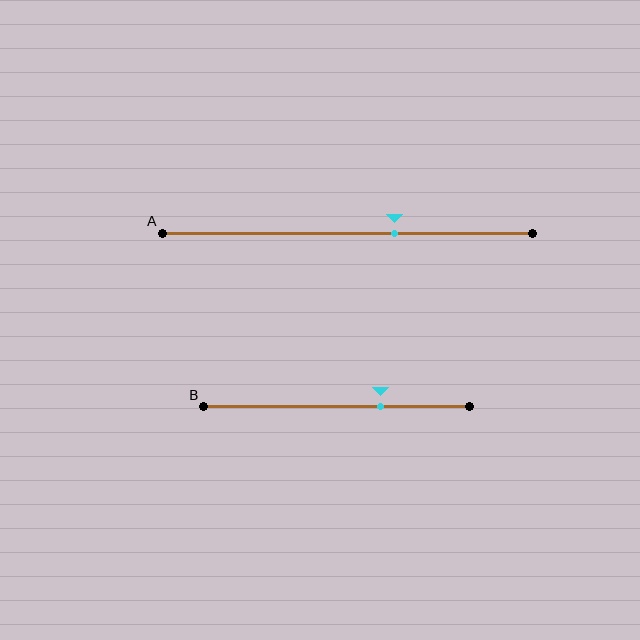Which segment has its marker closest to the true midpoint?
Segment A has its marker closest to the true midpoint.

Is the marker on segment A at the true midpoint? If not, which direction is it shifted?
No, the marker on segment A is shifted to the right by about 13% of the segment length.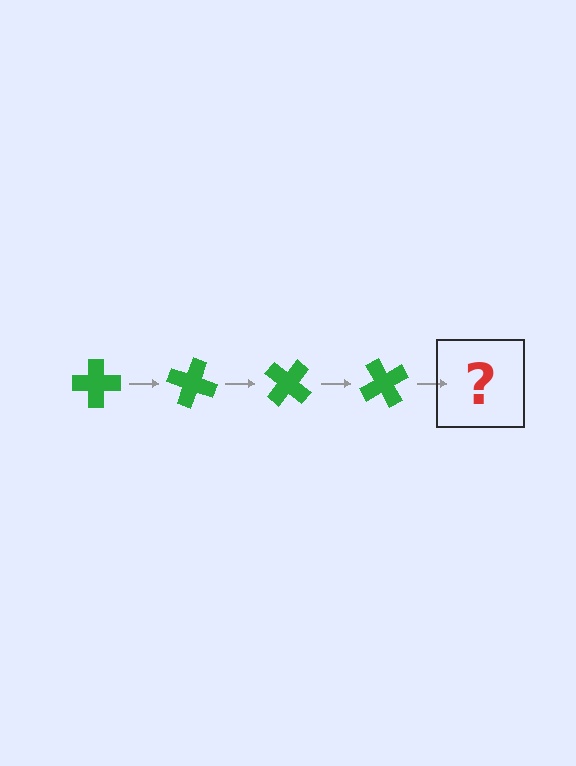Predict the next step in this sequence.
The next step is a green cross rotated 80 degrees.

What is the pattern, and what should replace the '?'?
The pattern is that the cross rotates 20 degrees each step. The '?' should be a green cross rotated 80 degrees.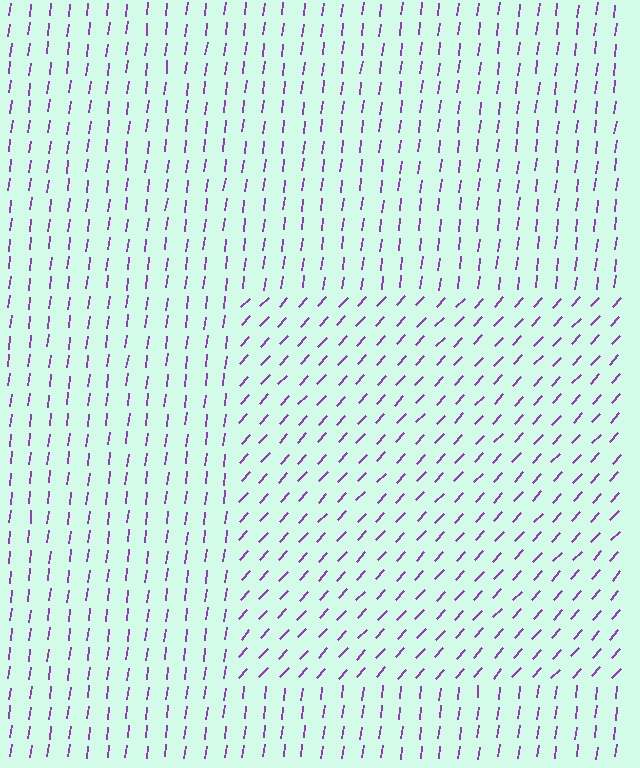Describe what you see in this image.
The image is filled with small purple line segments. A rectangle region in the image has lines oriented differently from the surrounding lines, creating a visible texture boundary.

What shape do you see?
I see a rectangle.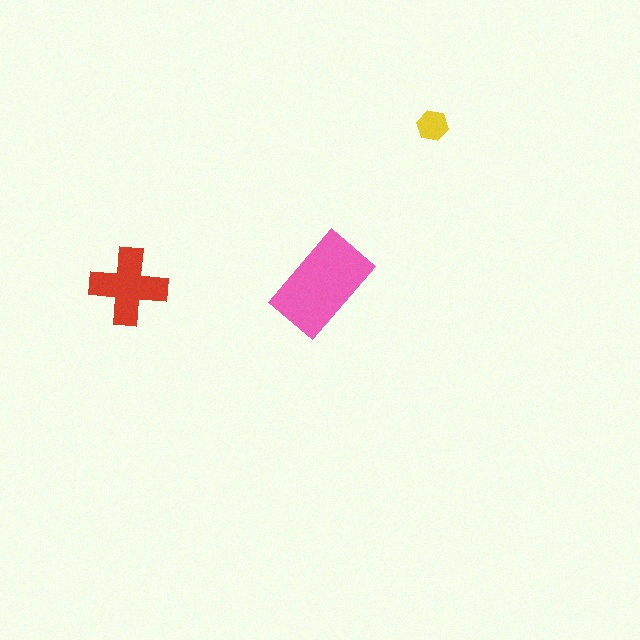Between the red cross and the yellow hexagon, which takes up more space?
The red cross.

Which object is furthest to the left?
The red cross is leftmost.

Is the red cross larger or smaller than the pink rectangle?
Smaller.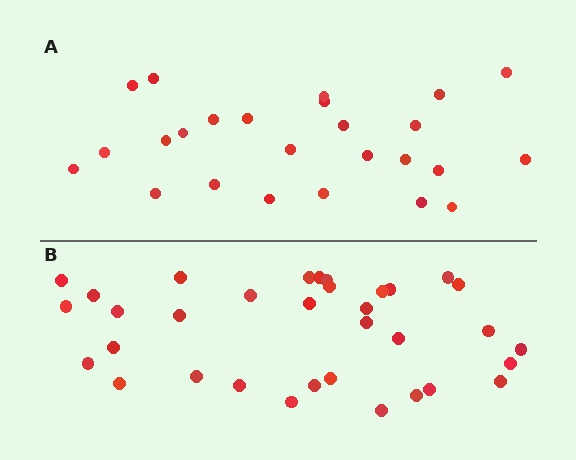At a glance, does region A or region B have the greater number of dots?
Region B (the bottom region) has more dots.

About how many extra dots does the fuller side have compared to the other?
Region B has roughly 8 or so more dots than region A.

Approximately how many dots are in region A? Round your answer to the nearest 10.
About 20 dots. (The exact count is 25, which rounds to 20.)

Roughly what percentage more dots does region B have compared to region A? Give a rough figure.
About 35% more.